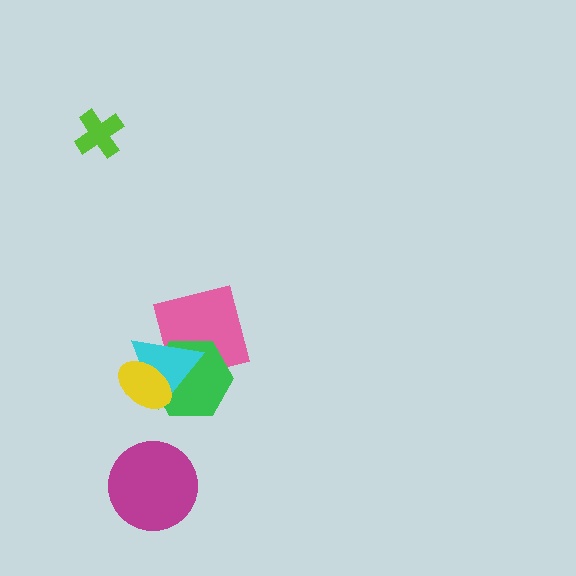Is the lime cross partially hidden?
No, no other shape covers it.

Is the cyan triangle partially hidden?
Yes, it is partially covered by another shape.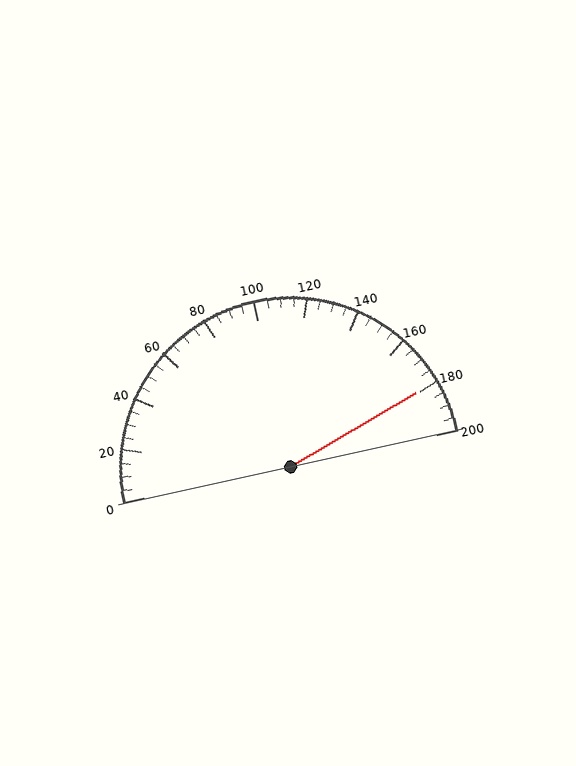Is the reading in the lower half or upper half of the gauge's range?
The reading is in the upper half of the range (0 to 200).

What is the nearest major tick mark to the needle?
The nearest major tick mark is 180.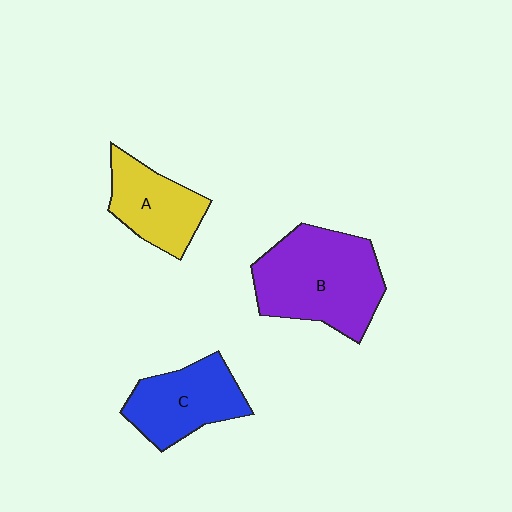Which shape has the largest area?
Shape B (purple).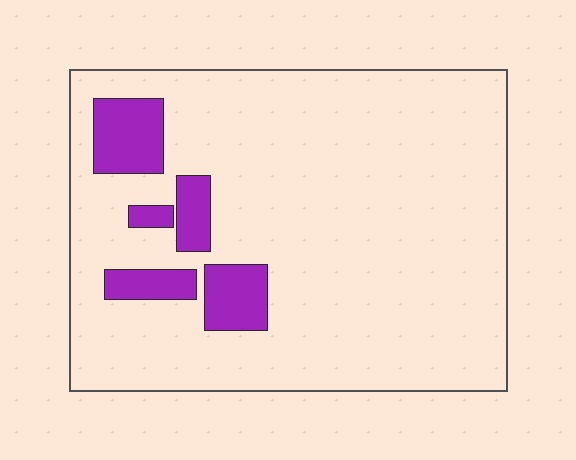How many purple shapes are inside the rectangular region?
5.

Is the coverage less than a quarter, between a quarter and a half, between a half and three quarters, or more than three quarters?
Less than a quarter.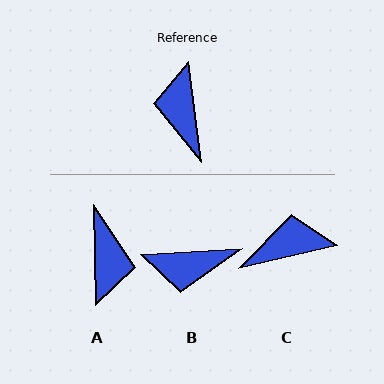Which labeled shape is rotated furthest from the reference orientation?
A, about 174 degrees away.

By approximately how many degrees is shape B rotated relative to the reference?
Approximately 86 degrees counter-clockwise.